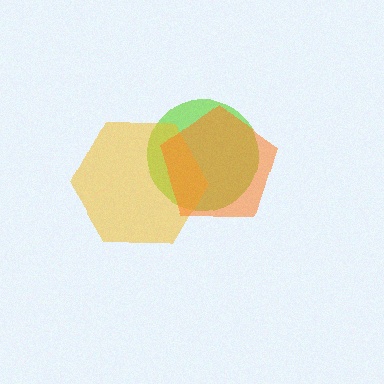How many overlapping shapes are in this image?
There are 3 overlapping shapes in the image.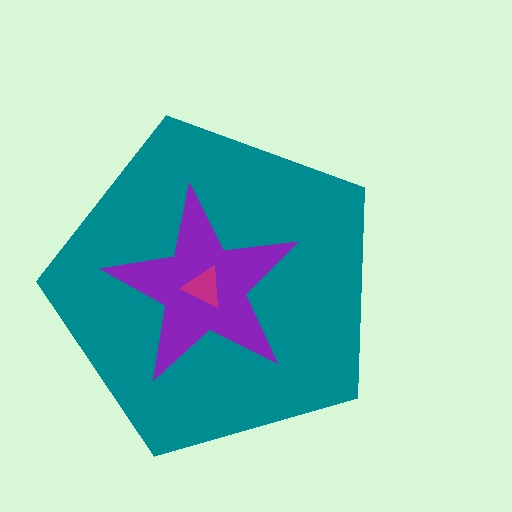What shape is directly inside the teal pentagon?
The purple star.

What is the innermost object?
The magenta triangle.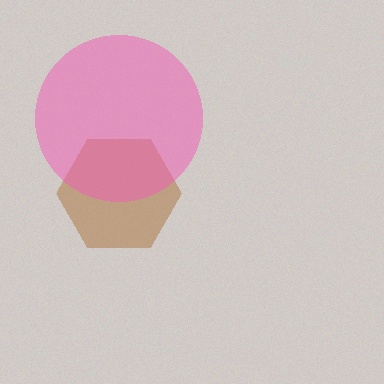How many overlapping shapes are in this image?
There are 2 overlapping shapes in the image.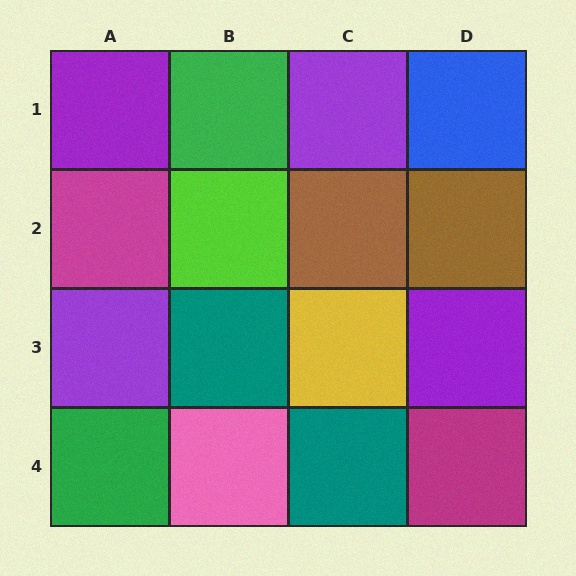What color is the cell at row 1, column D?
Blue.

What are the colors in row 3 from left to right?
Purple, teal, yellow, purple.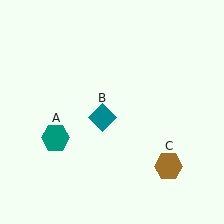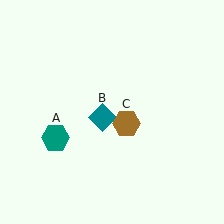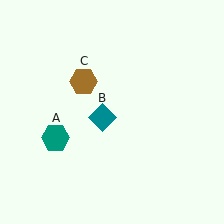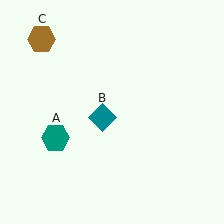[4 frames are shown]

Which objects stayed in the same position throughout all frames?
Teal hexagon (object A) and teal diamond (object B) remained stationary.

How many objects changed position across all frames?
1 object changed position: brown hexagon (object C).